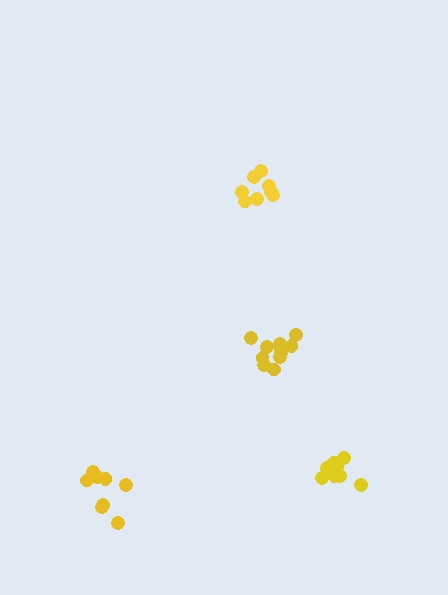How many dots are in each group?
Group 1: 8 dots, Group 2: 8 dots, Group 3: 9 dots, Group 4: 11 dots (36 total).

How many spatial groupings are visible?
There are 4 spatial groupings.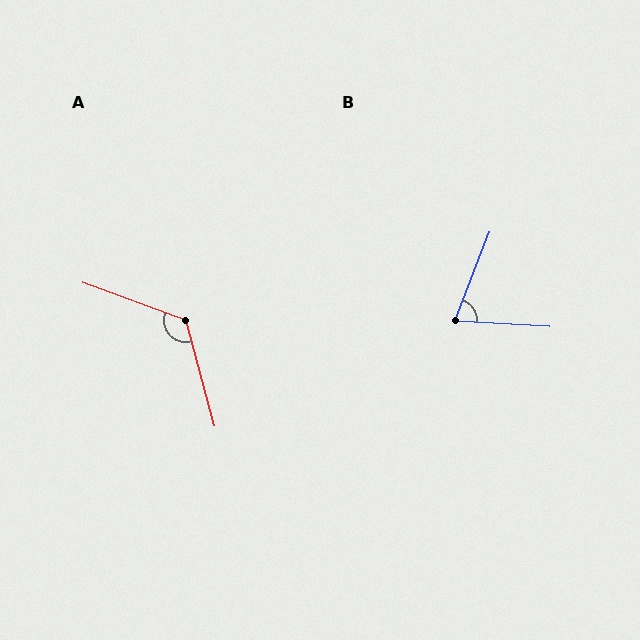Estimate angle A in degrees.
Approximately 125 degrees.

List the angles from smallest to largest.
B (72°), A (125°).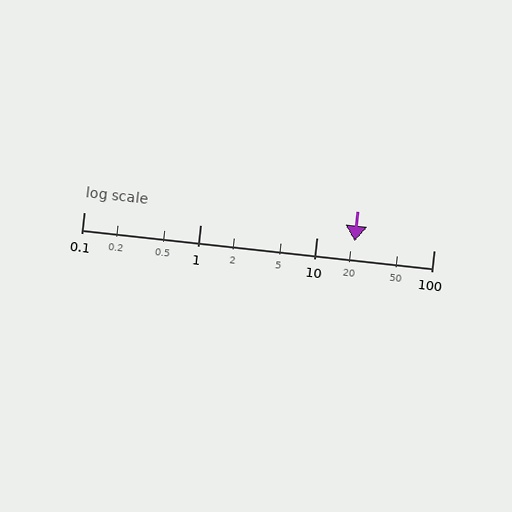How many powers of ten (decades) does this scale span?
The scale spans 3 decades, from 0.1 to 100.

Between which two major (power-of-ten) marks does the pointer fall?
The pointer is between 10 and 100.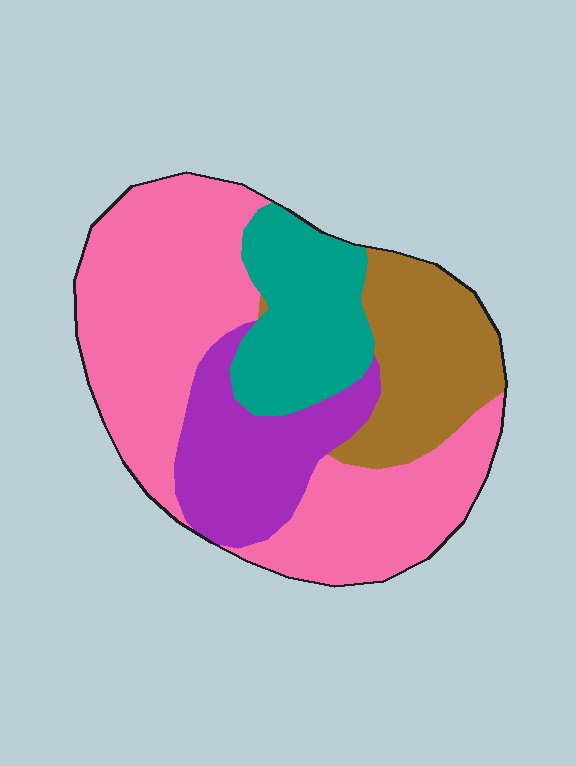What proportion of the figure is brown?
Brown takes up less than a quarter of the figure.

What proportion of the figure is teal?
Teal covers 17% of the figure.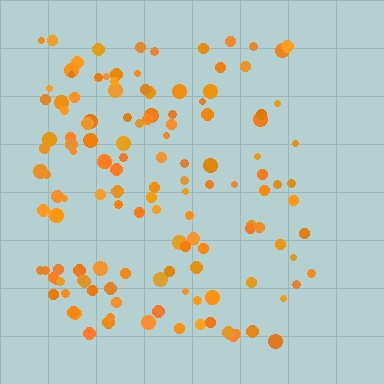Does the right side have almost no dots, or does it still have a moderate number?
Still a moderate number, just noticeably fewer than the left.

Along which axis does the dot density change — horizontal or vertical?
Horizontal.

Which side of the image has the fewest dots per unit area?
The right.